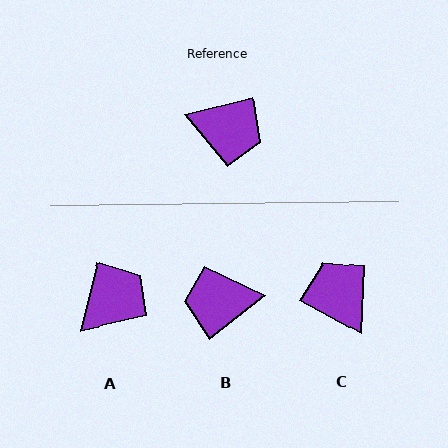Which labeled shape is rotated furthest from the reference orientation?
B, about 155 degrees away.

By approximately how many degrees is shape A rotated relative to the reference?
Approximately 63 degrees counter-clockwise.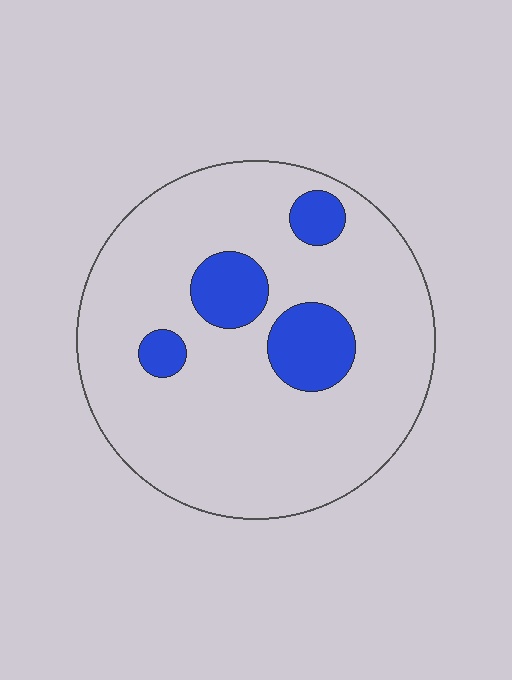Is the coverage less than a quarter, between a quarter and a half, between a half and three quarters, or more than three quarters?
Less than a quarter.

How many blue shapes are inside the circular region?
4.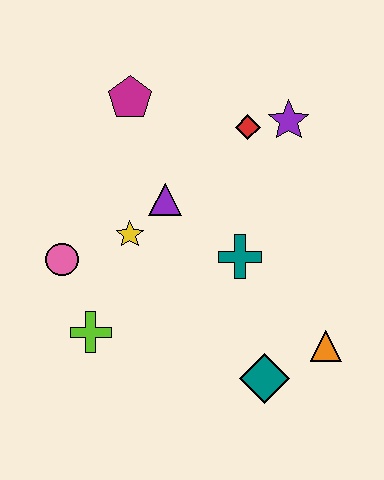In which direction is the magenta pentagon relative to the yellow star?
The magenta pentagon is above the yellow star.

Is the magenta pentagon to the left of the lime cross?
No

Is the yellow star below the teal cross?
No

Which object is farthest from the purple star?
The lime cross is farthest from the purple star.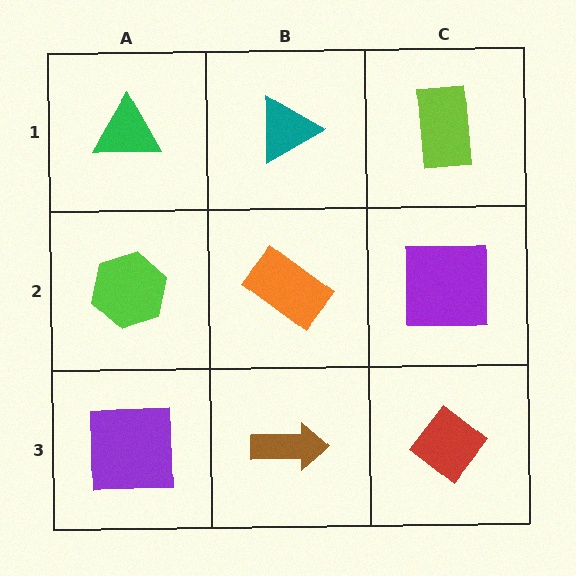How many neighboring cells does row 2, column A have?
3.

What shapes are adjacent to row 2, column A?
A green triangle (row 1, column A), a purple square (row 3, column A), an orange rectangle (row 2, column B).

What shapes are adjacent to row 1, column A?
A lime hexagon (row 2, column A), a teal triangle (row 1, column B).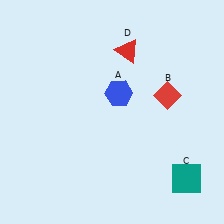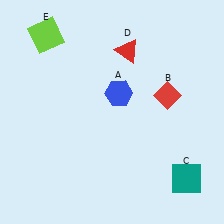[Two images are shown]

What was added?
A lime square (E) was added in Image 2.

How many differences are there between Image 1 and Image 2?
There is 1 difference between the two images.